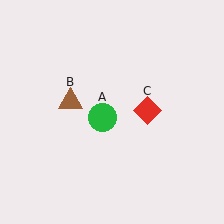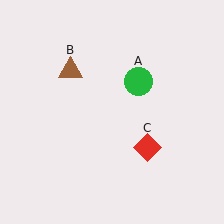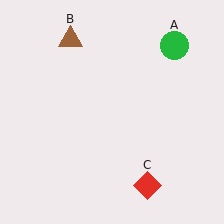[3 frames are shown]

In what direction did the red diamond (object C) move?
The red diamond (object C) moved down.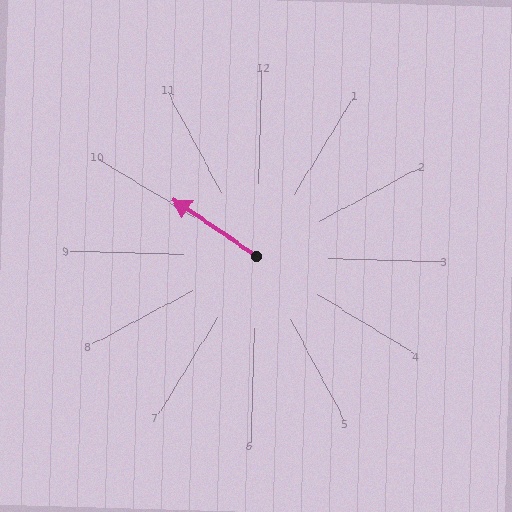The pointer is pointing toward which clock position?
Roughly 10 o'clock.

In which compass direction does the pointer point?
Northwest.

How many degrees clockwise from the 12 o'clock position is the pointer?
Approximately 303 degrees.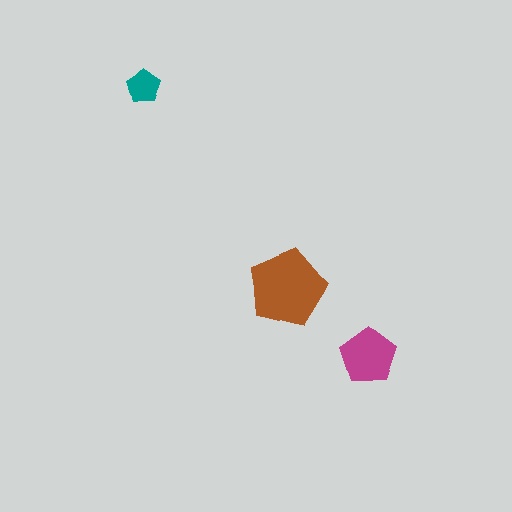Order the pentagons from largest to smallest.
the brown one, the magenta one, the teal one.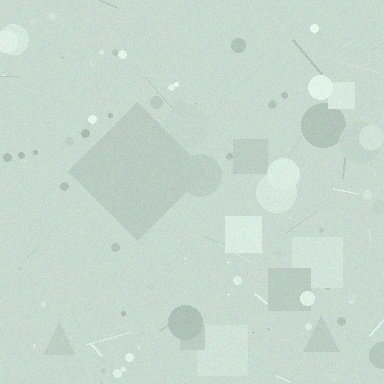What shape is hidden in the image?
A diamond is hidden in the image.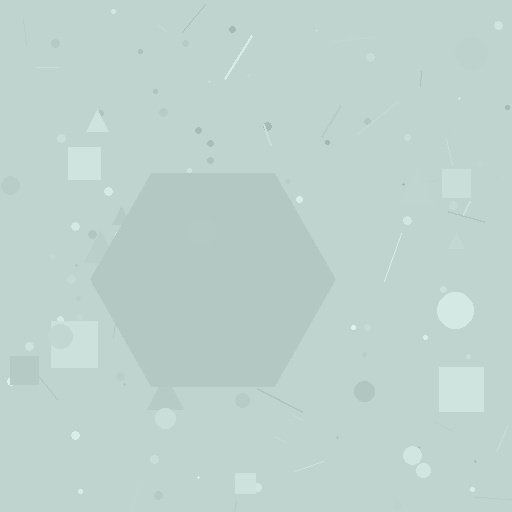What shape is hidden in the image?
A hexagon is hidden in the image.